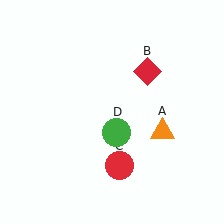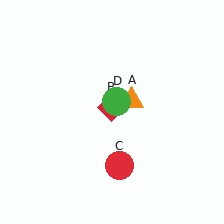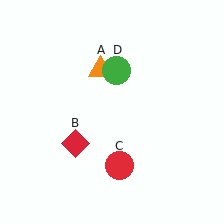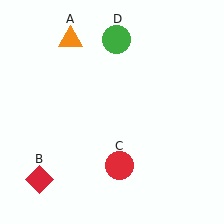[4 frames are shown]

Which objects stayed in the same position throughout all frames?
Red circle (object C) remained stationary.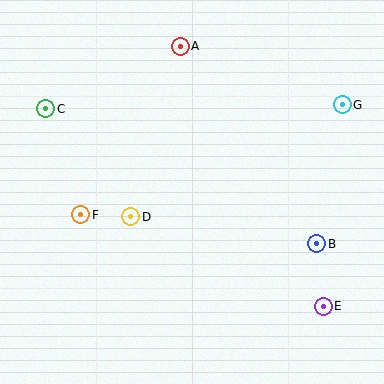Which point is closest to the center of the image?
Point D at (131, 217) is closest to the center.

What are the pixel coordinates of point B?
Point B is at (317, 244).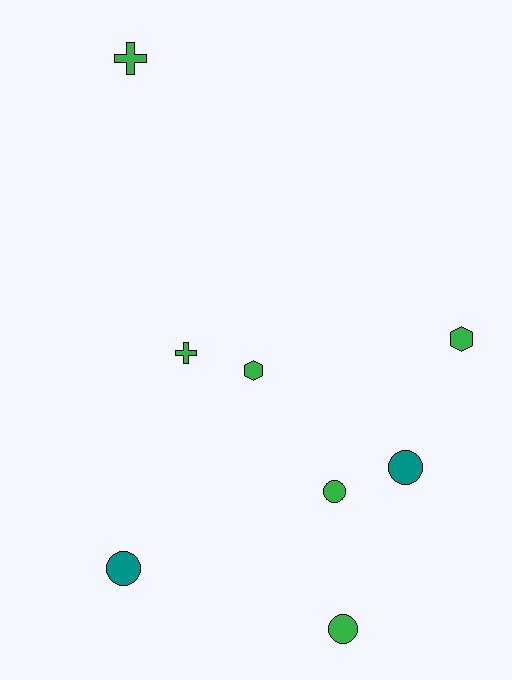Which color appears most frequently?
Green, with 6 objects.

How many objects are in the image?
There are 8 objects.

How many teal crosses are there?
There are no teal crosses.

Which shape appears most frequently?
Circle, with 4 objects.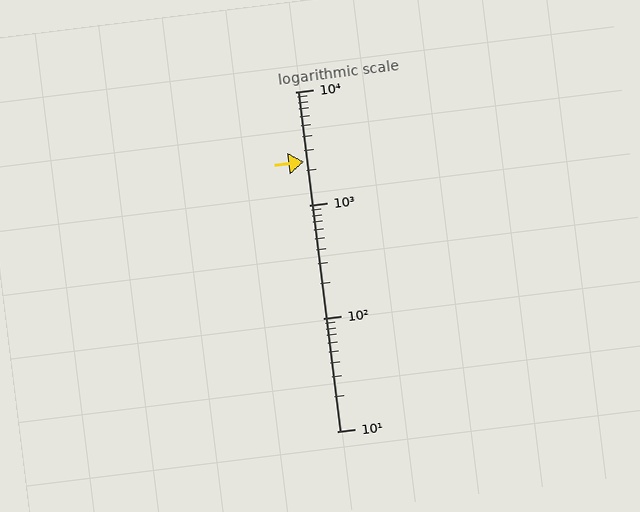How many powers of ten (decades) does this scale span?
The scale spans 3 decades, from 10 to 10000.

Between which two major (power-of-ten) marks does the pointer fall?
The pointer is between 1000 and 10000.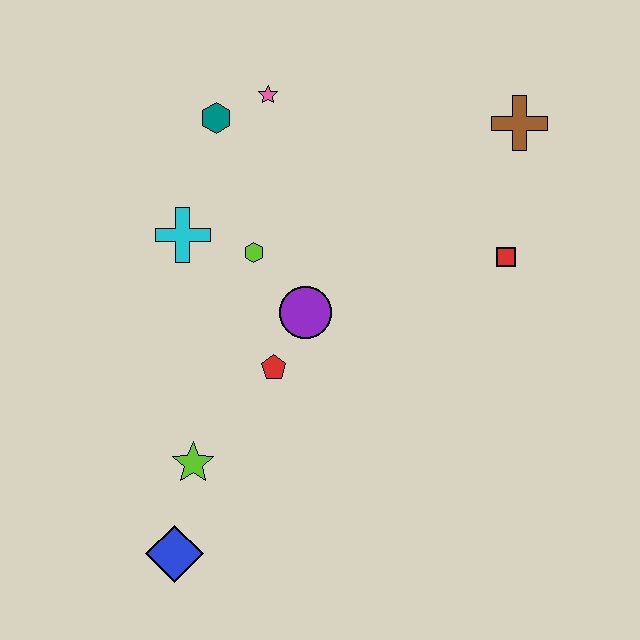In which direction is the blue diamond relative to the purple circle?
The blue diamond is below the purple circle.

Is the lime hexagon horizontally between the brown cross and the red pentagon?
No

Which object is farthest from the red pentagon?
The brown cross is farthest from the red pentagon.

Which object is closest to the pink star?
The teal hexagon is closest to the pink star.